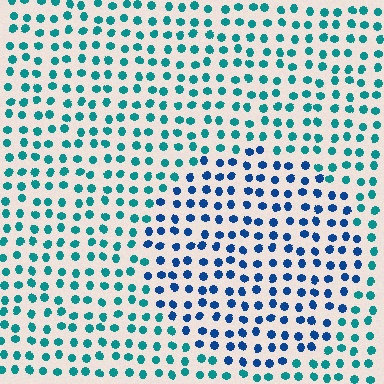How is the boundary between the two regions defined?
The boundary is defined purely by a slight shift in hue (about 36 degrees). Spacing, size, and orientation are identical on both sides.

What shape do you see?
I see a circle.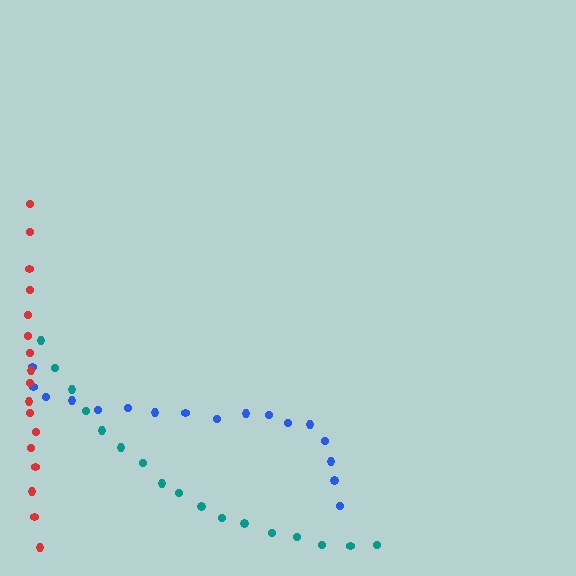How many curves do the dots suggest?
There are 3 distinct paths.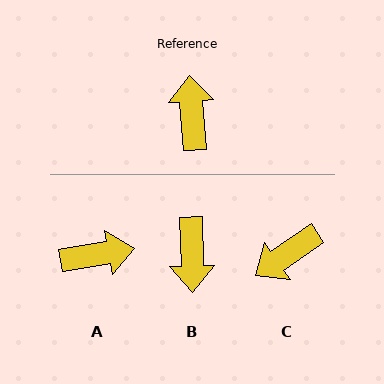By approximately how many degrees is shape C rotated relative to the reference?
Approximately 121 degrees counter-clockwise.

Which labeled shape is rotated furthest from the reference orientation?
B, about 177 degrees away.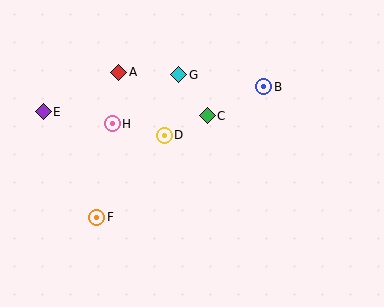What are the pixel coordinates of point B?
Point B is at (264, 87).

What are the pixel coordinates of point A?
Point A is at (119, 72).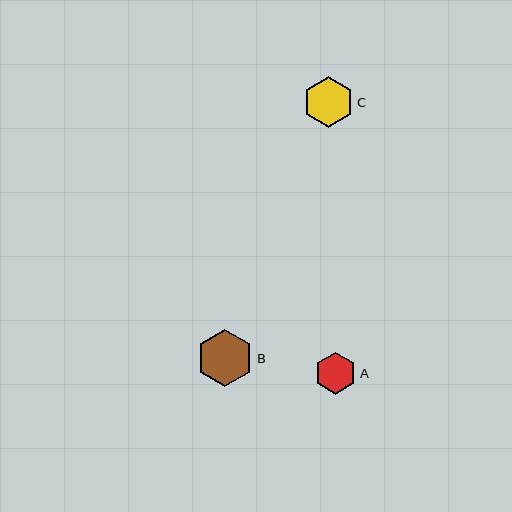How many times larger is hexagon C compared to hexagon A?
Hexagon C is approximately 1.2 times the size of hexagon A.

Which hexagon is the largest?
Hexagon B is the largest with a size of approximately 57 pixels.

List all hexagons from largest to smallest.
From largest to smallest: B, C, A.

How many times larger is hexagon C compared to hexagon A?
Hexagon C is approximately 1.2 times the size of hexagon A.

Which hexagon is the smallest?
Hexagon A is the smallest with a size of approximately 42 pixels.